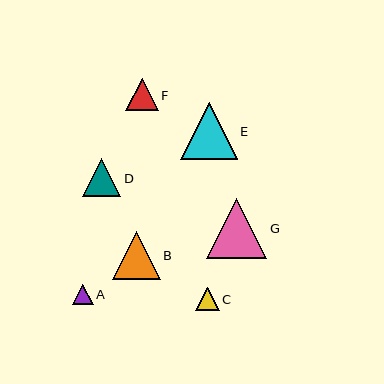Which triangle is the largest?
Triangle G is the largest with a size of approximately 61 pixels.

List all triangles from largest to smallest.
From largest to smallest: G, E, B, D, F, C, A.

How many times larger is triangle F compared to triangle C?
Triangle F is approximately 1.4 times the size of triangle C.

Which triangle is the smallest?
Triangle A is the smallest with a size of approximately 21 pixels.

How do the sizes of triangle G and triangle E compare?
Triangle G and triangle E are approximately the same size.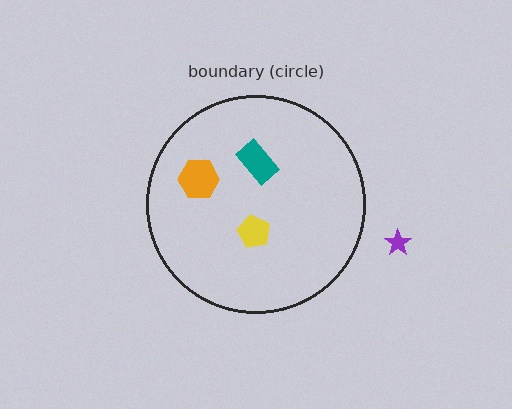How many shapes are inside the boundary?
3 inside, 1 outside.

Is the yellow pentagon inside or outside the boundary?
Inside.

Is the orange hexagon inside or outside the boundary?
Inside.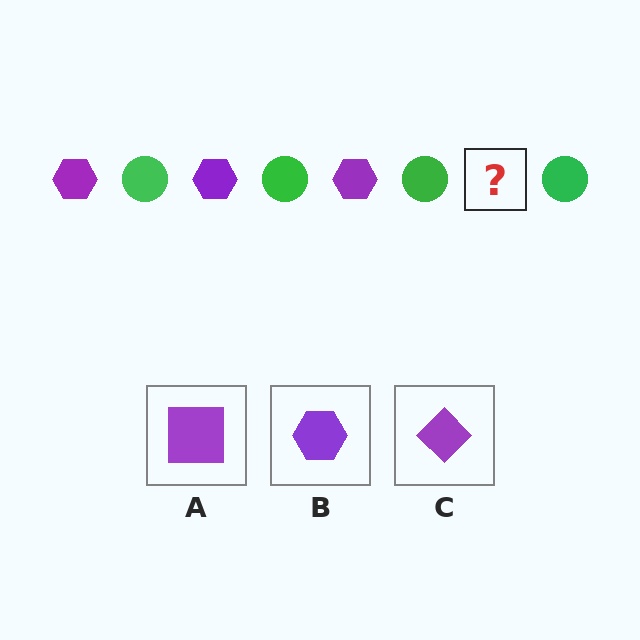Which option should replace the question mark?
Option B.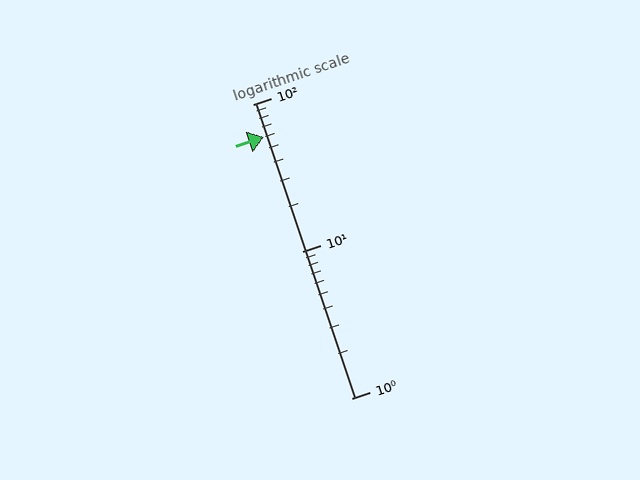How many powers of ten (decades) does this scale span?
The scale spans 2 decades, from 1 to 100.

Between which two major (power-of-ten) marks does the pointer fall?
The pointer is between 10 and 100.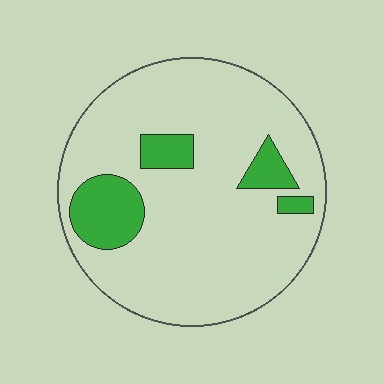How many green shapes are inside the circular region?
4.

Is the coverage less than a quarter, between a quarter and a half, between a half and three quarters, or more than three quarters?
Less than a quarter.